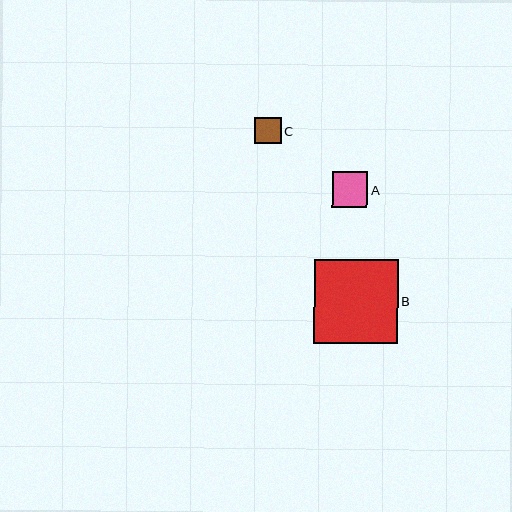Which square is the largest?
Square B is the largest with a size of approximately 83 pixels.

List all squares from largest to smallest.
From largest to smallest: B, A, C.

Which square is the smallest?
Square C is the smallest with a size of approximately 26 pixels.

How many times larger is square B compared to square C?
Square B is approximately 3.2 times the size of square C.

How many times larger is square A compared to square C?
Square A is approximately 1.3 times the size of square C.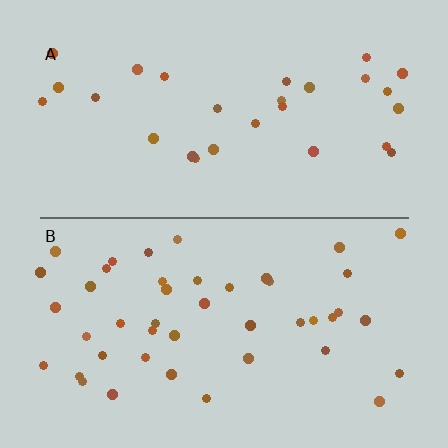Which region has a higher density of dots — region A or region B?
B (the bottom).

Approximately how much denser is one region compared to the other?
Approximately 1.6× — region B over region A.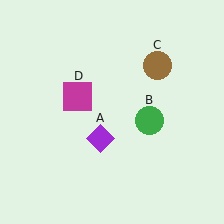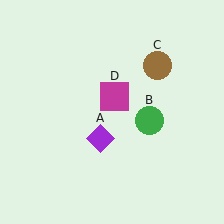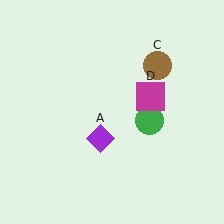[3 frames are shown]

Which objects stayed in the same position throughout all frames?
Purple diamond (object A) and green circle (object B) and brown circle (object C) remained stationary.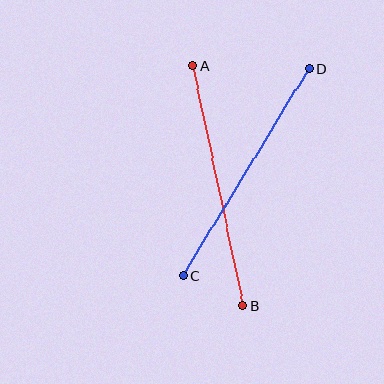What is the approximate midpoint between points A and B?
The midpoint is at approximately (218, 186) pixels.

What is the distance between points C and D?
The distance is approximately 242 pixels.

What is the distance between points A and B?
The distance is approximately 245 pixels.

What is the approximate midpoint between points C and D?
The midpoint is at approximately (246, 172) pixels.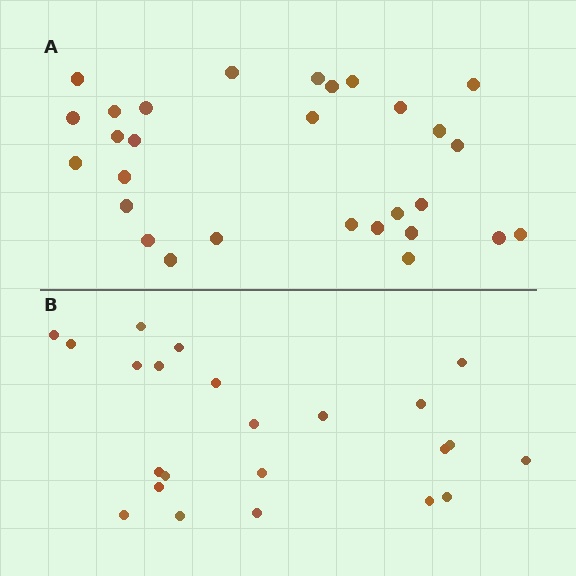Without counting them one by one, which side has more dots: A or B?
Region A (the top region) has more dots.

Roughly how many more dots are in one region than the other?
Region A has about 6 more dots than region B.